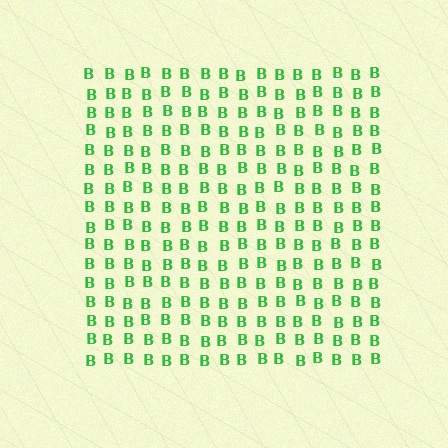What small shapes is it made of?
It is made of small letter B's.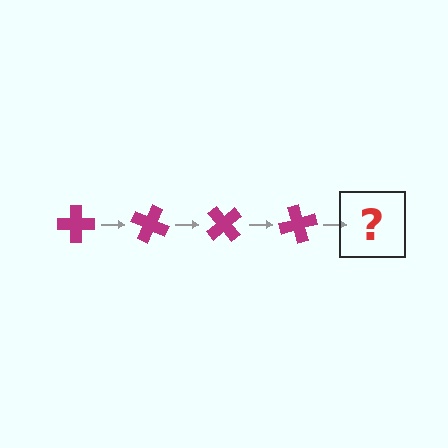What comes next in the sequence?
The next element should be a magenta cross rotated 100 degrees.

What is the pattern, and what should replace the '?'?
The pattern is that the cross rotates 25 degrees each step. The '?' should be a magenta cross rotated 100 degrees.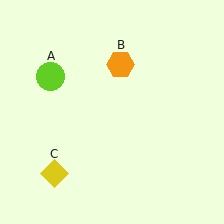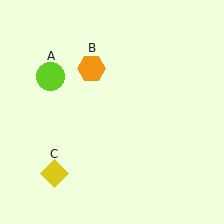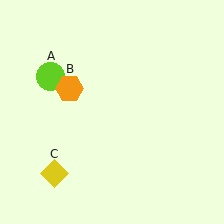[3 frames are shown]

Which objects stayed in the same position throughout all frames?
Lime circle (object A) and yellow diamond (object C) remained stationary.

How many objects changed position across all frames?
1 object changed position: orange hexagon (object B).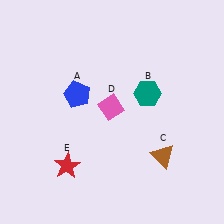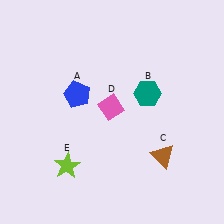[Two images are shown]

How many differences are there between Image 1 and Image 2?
There is 1 difference between the two images.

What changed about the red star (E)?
In Image 1, E is red. In Image 2, it changed to lime.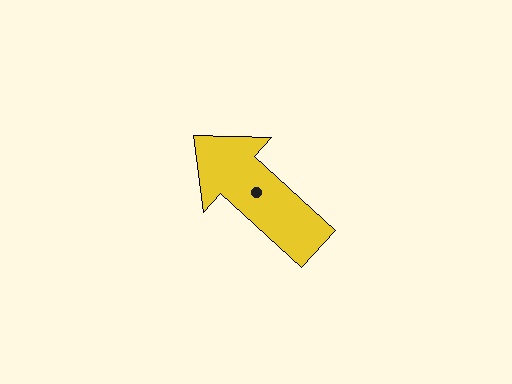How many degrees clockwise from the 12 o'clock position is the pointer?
Approximately 312 degrees.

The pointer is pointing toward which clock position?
Roughly 10 o'clock.